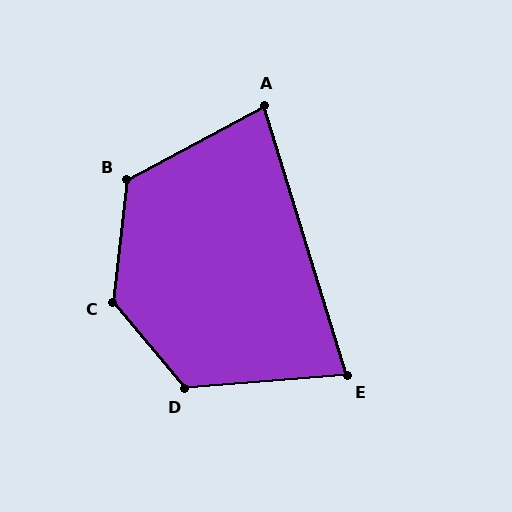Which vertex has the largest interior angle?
C, at approximately 134 degrees.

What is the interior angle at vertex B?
Approximately 124 degrees (obtuse).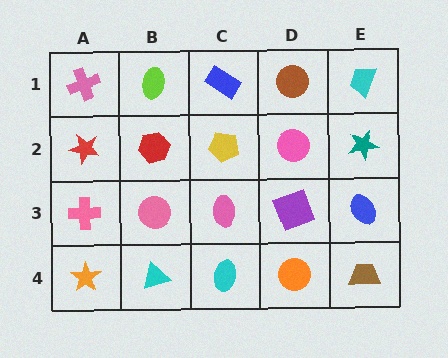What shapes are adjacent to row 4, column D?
A purple square (row 3, column D), a cyan ellipse (row 4, column C), a brown trapezoid (row 4, column E).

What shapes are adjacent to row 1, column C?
A yellow pentagon (row 2, column C), a lime ellipse (row 1, column B), a brown circle (row 1, column D).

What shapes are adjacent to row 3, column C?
A yellow pentagon (row 2, column C), a cyan ellipse (row 4, column C), a pink circle (row 3, column B), a purple square (row 3, column D).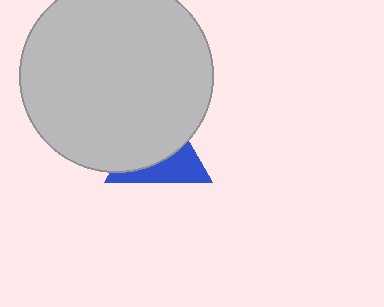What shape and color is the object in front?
The object in front is a light gray circle.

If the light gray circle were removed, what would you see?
You would see the complete blue triangle.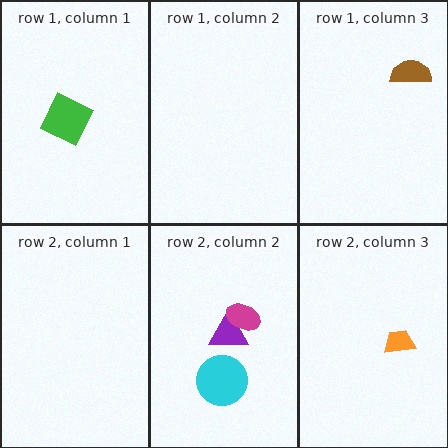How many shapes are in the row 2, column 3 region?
1.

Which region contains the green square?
The row 1, column 1 region.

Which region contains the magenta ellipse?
The row 2, column 2 region.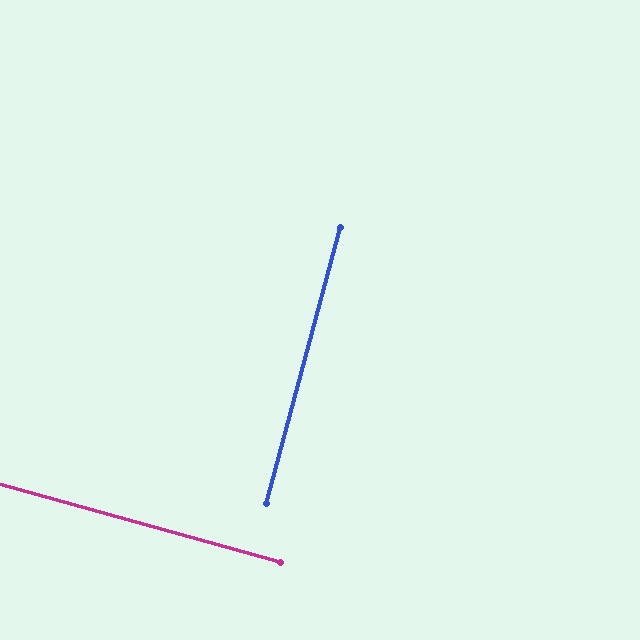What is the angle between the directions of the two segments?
Approximately 90 degrees.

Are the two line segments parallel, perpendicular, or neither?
Perpendicular — they meet at approximately 90°.